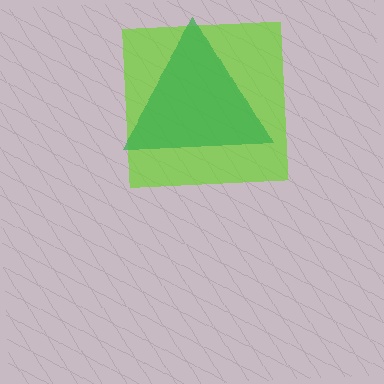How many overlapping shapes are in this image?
There are 2 overlapping shapes in the image.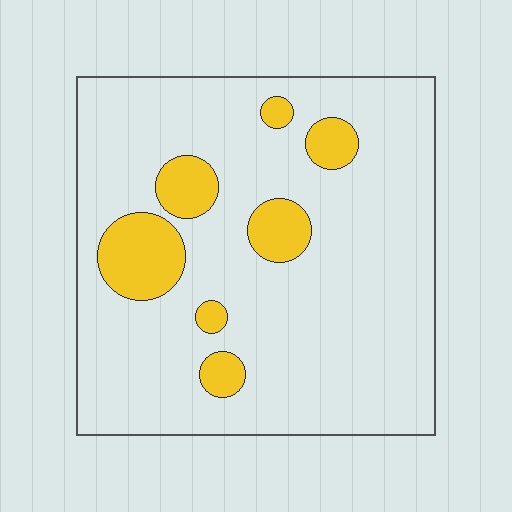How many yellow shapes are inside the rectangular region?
7.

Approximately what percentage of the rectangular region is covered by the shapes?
Approximately 15%.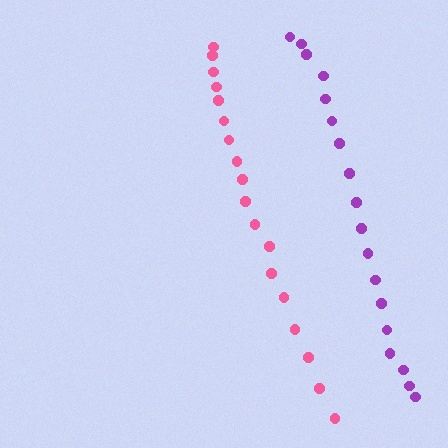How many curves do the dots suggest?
There are 2 distinct paths.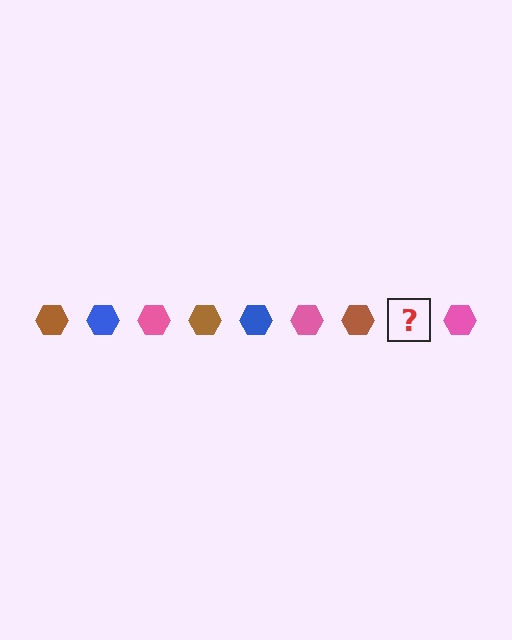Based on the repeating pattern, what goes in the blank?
The blank should be a blue hexagon.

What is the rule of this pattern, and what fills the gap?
The rule is that the pattern cycles through brown, blue, pink hexagons. The gap should be filled with a blue hexagon.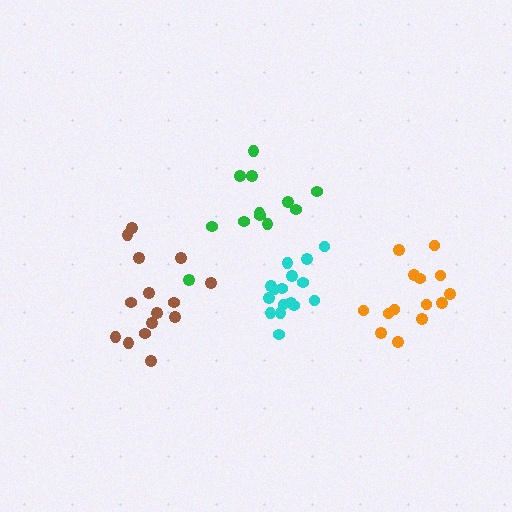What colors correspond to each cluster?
The clusters are colored: green, brown, orange, cyan.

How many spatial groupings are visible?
There are 4 spatial groupings.